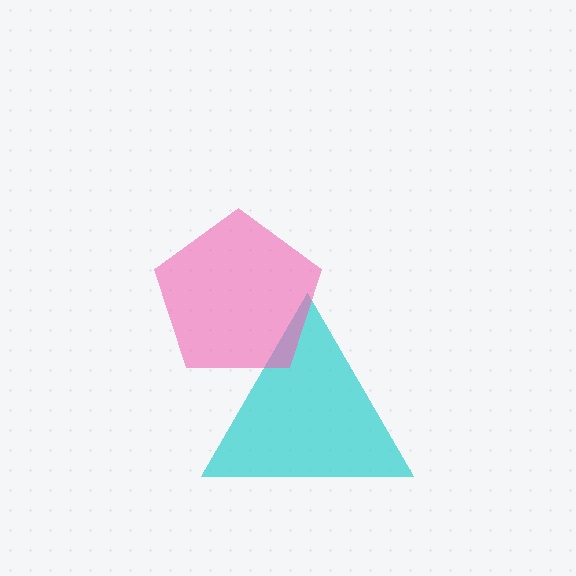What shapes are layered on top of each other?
The layered shapes are: a cyan triangle, a pink pentagon.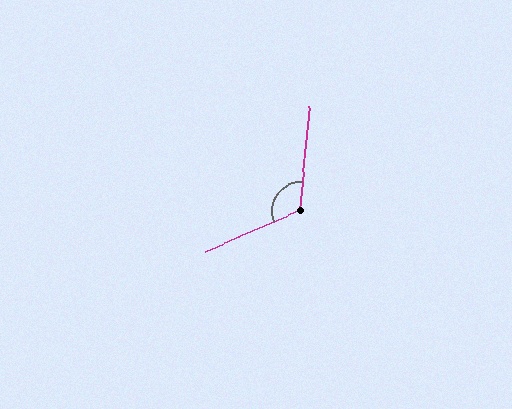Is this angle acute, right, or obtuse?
It is obtuse.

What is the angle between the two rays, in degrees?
Approximately 119 degrees.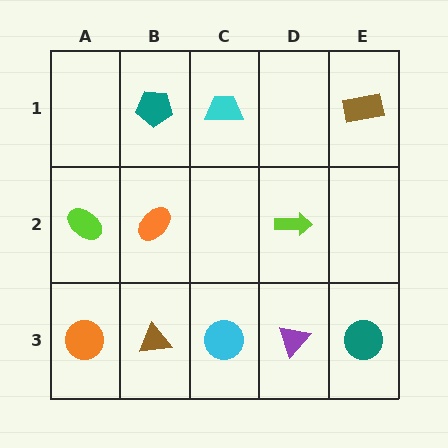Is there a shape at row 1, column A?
No, that cell is empty.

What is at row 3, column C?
A cyan circle.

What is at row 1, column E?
A brown rectangle.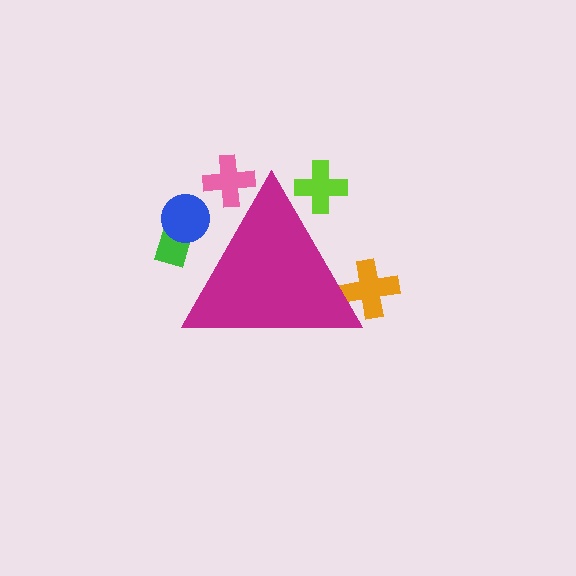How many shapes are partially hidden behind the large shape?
5 shapes are partially hidden.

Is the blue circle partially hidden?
Yes, the blue circle is partially hidden behind the magenta triangle.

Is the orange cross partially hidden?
Yes, the orange cross is partially hidden behind the magenta triangle.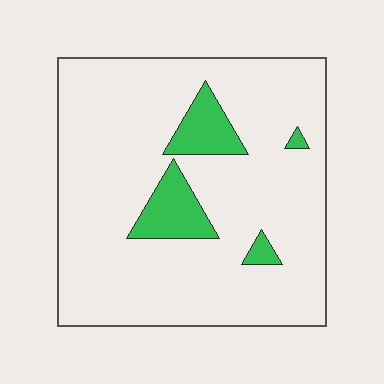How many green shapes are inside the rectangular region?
4.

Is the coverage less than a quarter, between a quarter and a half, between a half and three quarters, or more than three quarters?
Less than a quarter.